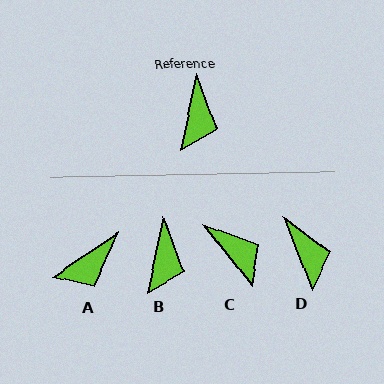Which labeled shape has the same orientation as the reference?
B.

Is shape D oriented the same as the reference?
No, it is off by about 33 degrees.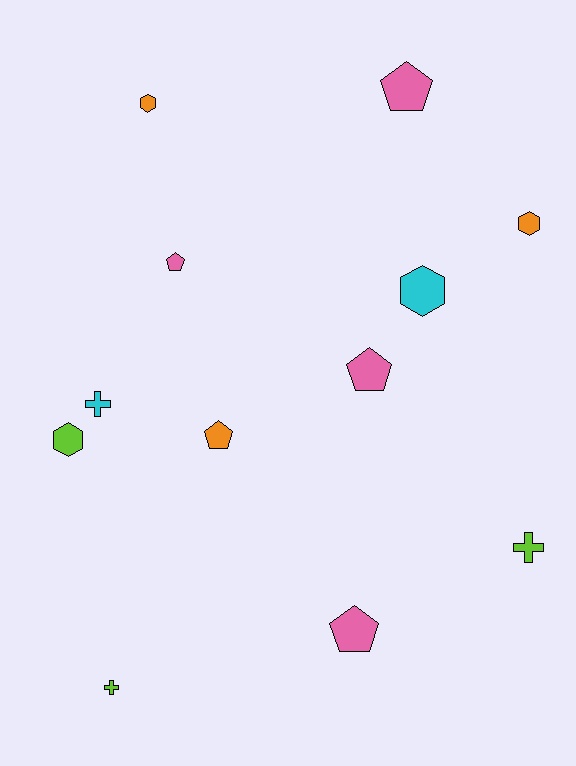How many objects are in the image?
There are 12 objects.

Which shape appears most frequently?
Pentagon, with 5 objects.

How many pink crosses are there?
There are no pink crosses.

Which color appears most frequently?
Pink, with 4 objects.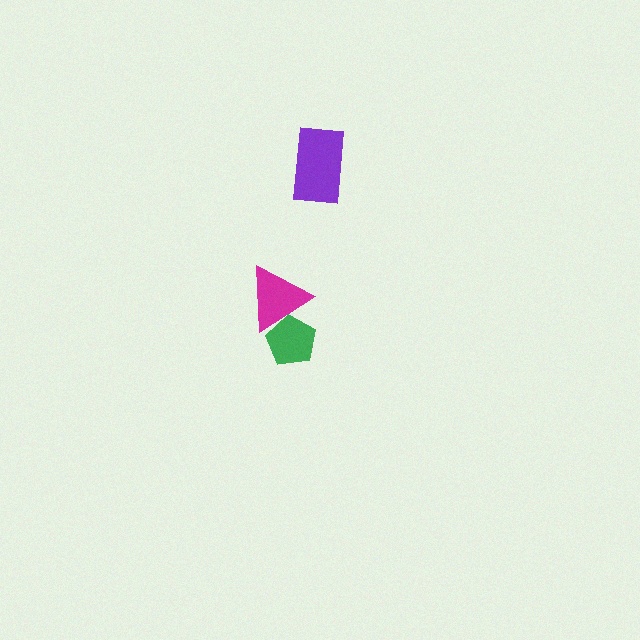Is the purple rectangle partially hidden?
No, no other shape covers it.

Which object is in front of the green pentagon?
The magenta triangle is in front of the green pentagon.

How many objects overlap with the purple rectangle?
0 objects overlap with the purple rectangle.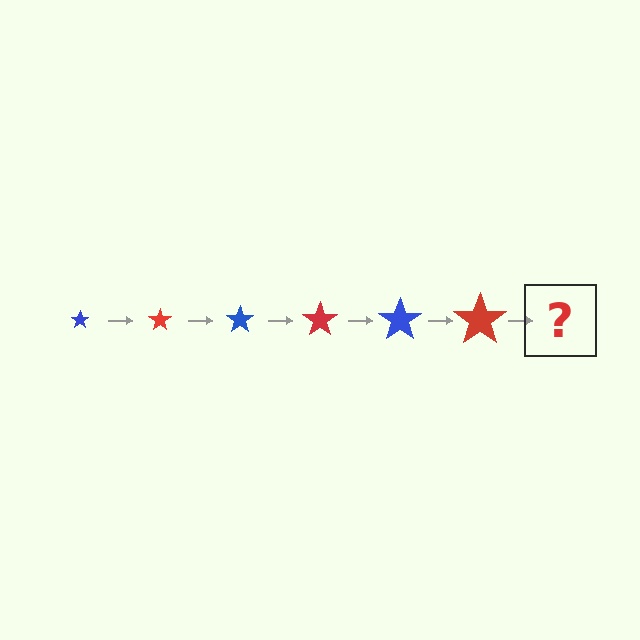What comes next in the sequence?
The next element should be a blue star, larger than the previous one.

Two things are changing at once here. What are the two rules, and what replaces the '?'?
The two rules are that the star grows larger each step and the color cycles through blue and red. The '?' should be a blue star, larger than the previous one.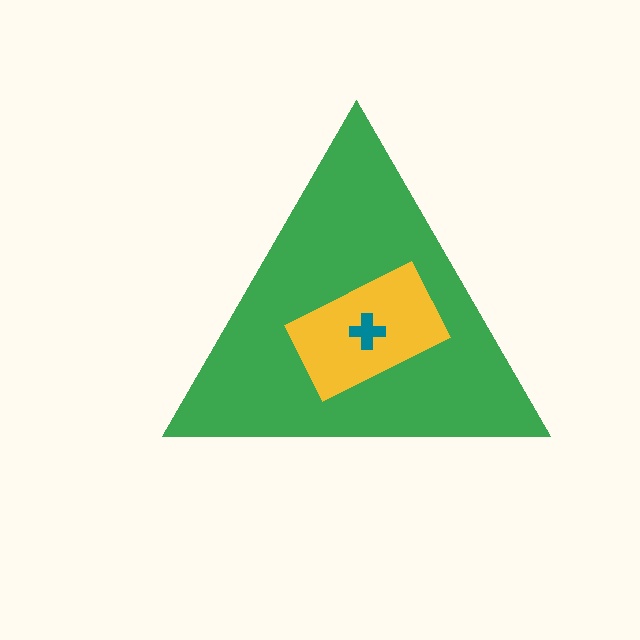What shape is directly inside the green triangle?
The yellow rectangle.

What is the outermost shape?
The green triangle.